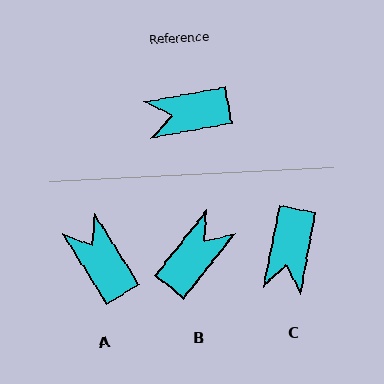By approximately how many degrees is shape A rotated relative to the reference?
Approximately 68 degrees clockwise.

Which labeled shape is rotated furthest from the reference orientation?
B, about 139 degrees away.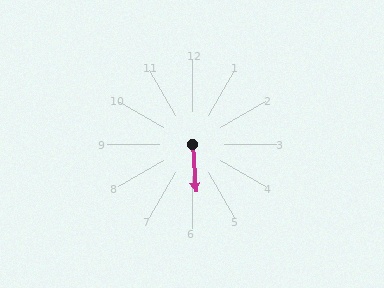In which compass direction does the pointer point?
South.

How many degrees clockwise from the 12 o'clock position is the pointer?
Approximately 176 degrees.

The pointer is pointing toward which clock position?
Roughly 6 o'clock.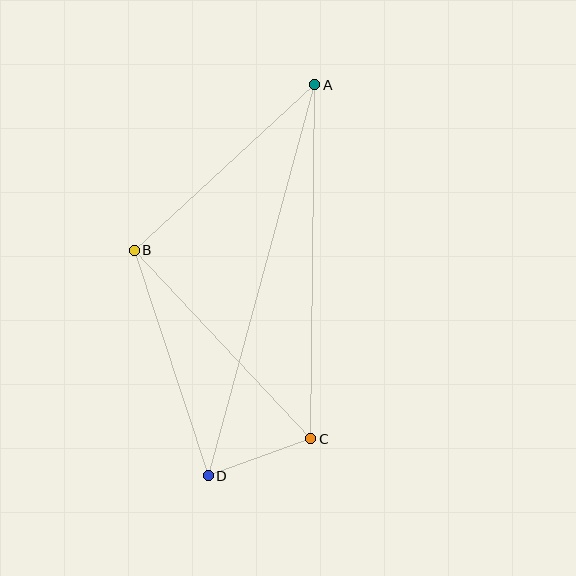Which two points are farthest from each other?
Points A and D are farthest from each other.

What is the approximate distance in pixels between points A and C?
The distance between A and C is approximately 354 pixels.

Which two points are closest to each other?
Points C and D are closest to each other.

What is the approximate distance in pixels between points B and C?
The distance between B and C is approximately 258 pixels.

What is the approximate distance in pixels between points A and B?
The distance between A and B is approximately 245 pixels.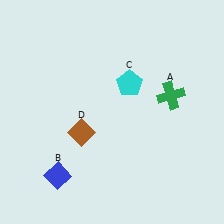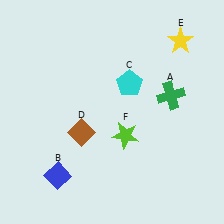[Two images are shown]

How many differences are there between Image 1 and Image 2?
There are 2 differences between the two images.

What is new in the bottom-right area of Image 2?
A lime star (F) was added in the bottom-right area of Image 2.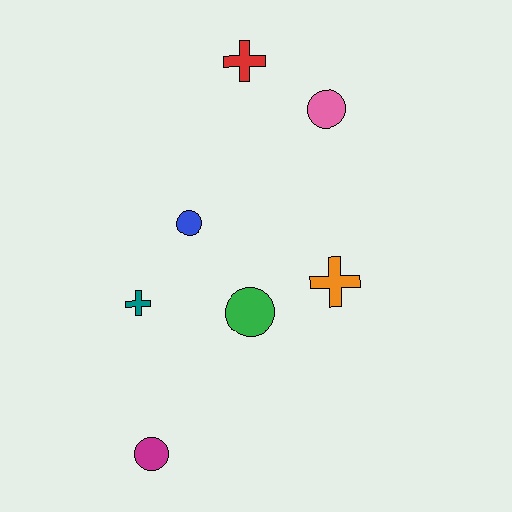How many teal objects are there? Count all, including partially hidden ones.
There is 1 teal object.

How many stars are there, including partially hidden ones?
There are no stars.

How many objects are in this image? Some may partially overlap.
There are 7 objects.